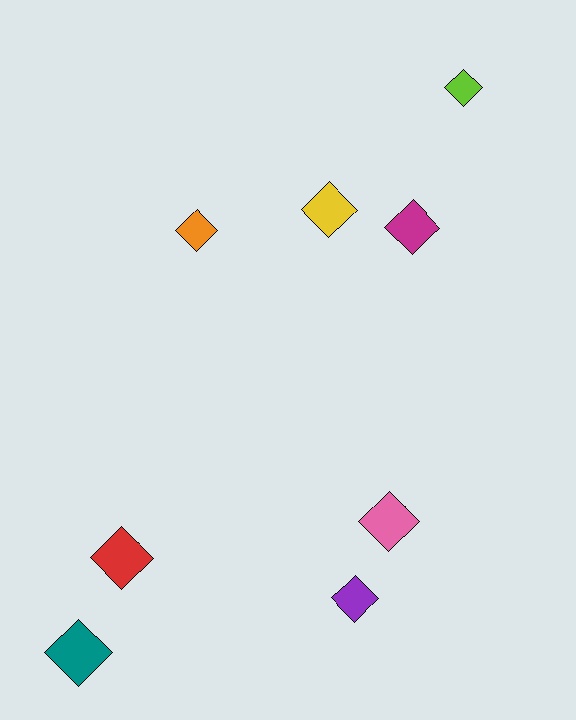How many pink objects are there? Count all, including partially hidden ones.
There is 1 pink object.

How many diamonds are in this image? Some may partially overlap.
There are 8 diamonds.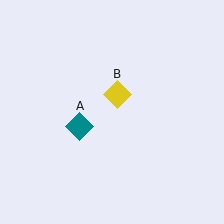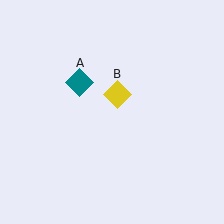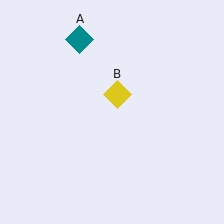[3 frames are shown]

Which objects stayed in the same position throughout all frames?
Yellow diamond (object B) remained stationary.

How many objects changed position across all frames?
1 object changed position: teal diamond (object A).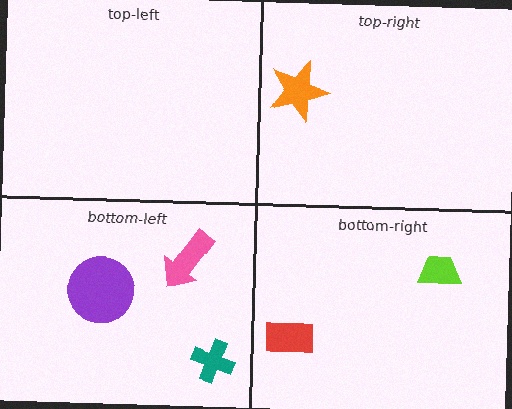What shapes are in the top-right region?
The orange star.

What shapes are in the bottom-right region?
The lime trapezoid, the red rectangle.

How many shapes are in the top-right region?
1.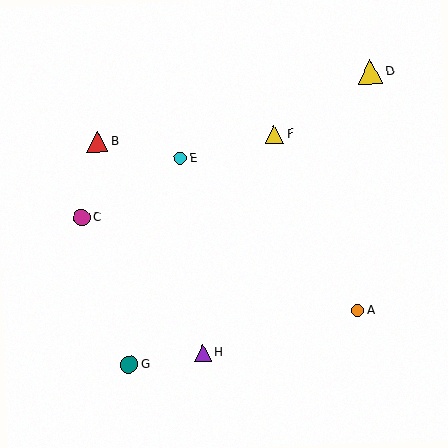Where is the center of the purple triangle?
The center of the purple triangle is at (203, 353).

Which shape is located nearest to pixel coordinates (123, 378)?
The teal circle (labeled G) at (129, 365) is nearest to that location.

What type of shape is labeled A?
Shape A is an orange circle.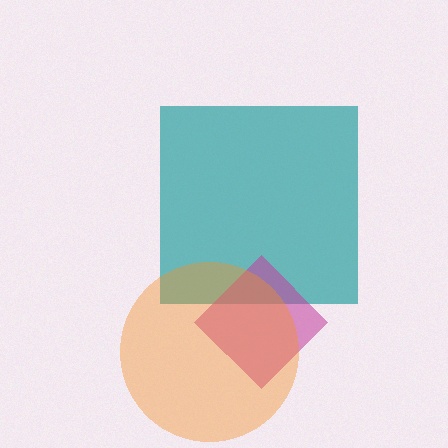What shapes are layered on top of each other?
The layered shapes are: a teal square, a magenta diamond, an orange circle.